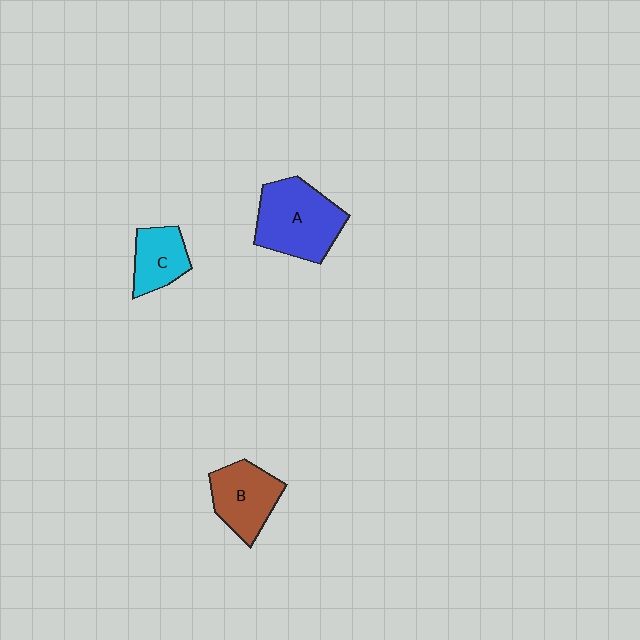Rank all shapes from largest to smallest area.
From largest to smallest: A (blue), B (brown), C (cyan).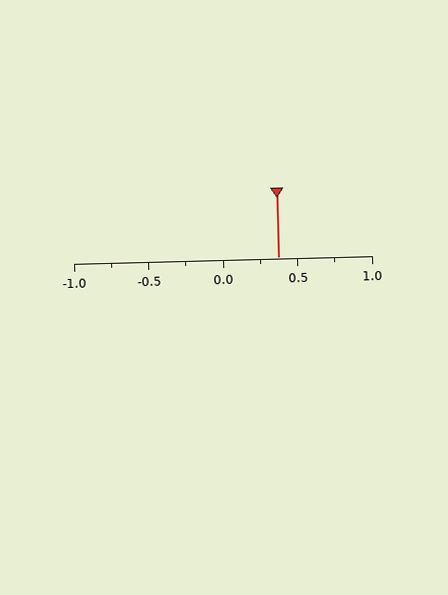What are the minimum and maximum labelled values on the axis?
The axis runs from -1.0 to 1.0.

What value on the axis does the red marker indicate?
The marker indicates approximately 0.38.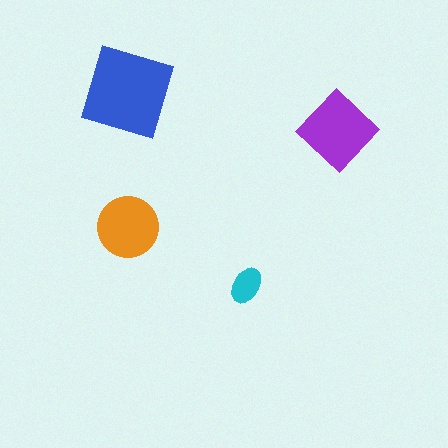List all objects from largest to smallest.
The blue square, the purple diamond, the orange circle, the cyan ellipse.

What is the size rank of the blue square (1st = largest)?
1st.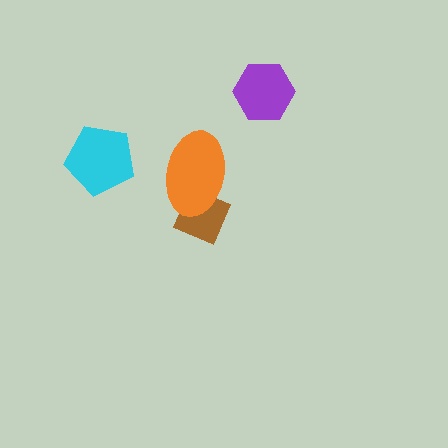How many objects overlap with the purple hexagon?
0 objects overlap with the purple hexagon.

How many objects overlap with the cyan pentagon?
0 objects overlap with the cyan pentagon.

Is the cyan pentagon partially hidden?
No, no other shape covers it.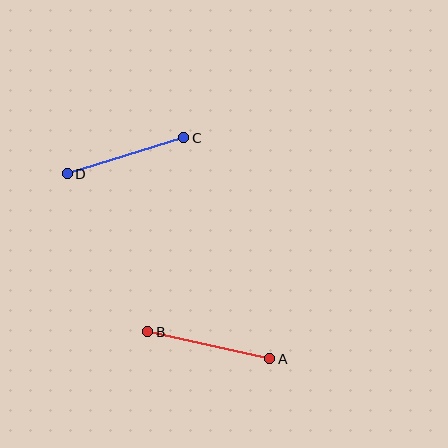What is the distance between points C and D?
The distance is approximately 122 pixels.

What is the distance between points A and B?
The distance is approximately 125 pixels.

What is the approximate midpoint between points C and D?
The midpoint is at approximately (126, 156) pixels.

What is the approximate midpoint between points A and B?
The midpoint is at approximately (209, 345) pixels.